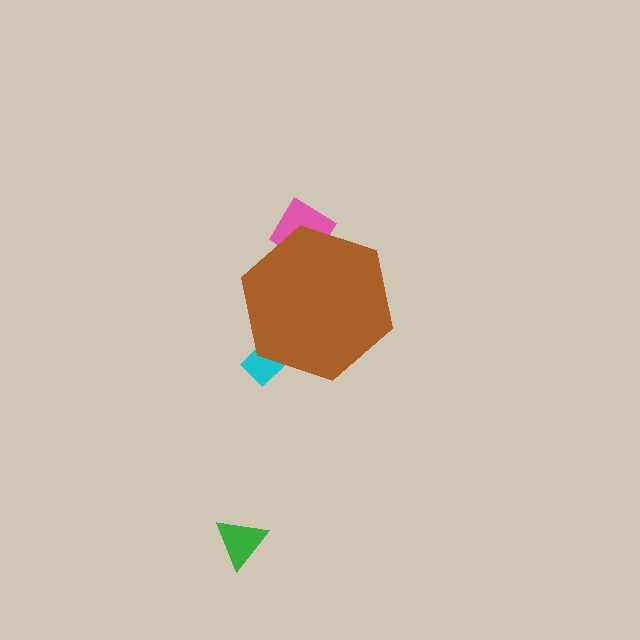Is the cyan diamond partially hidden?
Yes, the cyan diamond is partially hidden behind the brown hexagon.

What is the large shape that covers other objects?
A brown hexagon.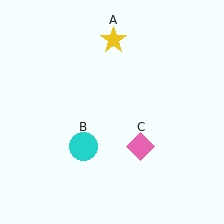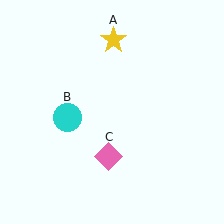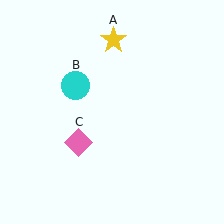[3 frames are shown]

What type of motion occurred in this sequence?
The cyan circle (object B), pink diamond (object C) rotated clockwise around the center of the scene.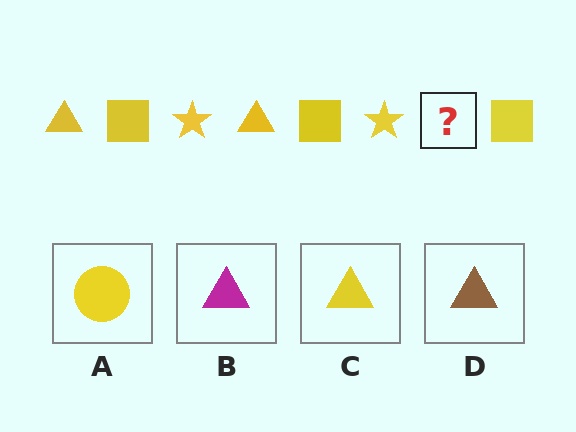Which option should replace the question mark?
Option C.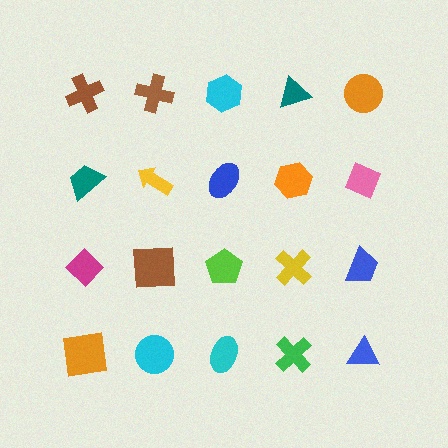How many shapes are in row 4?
5 shapes.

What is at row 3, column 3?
A lime pentagon.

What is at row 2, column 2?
A yellow arrow.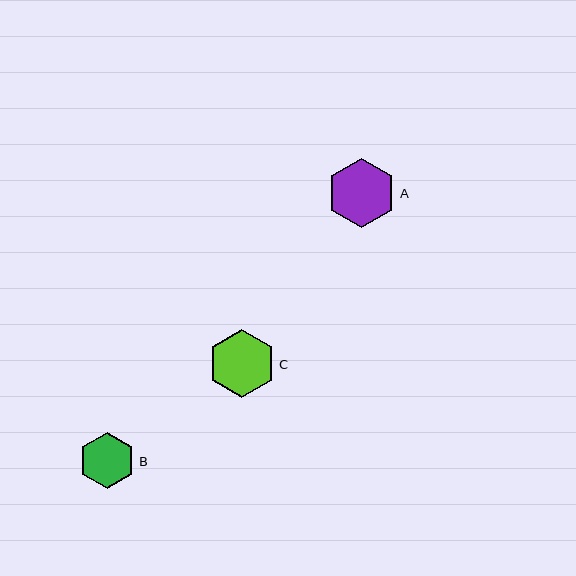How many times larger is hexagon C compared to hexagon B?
Hexagon C is approximately 1.2 times the size of hexagon B.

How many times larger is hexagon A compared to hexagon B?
Hexagon A is approximately 1.2 times the size of hexagon B.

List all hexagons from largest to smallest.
From largest to smallest: A, C, B.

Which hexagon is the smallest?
Hexagon B is the smallest with a size of approximately 57 pixels.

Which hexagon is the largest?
Hexagon A is the largest with a size of approximately 69 pixels.